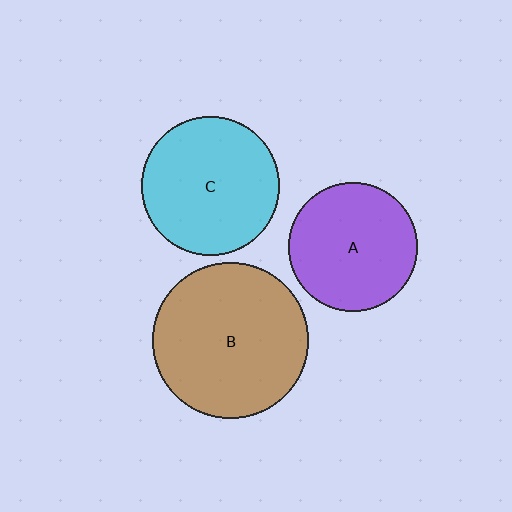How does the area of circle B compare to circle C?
Approximately 1.3 times.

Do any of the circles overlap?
No, none of the circles overlap.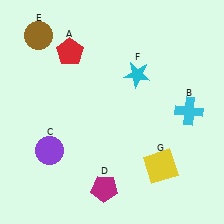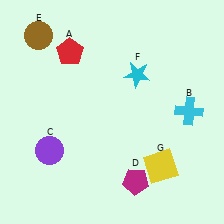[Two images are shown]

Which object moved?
The magenta pentagon (D) moved right.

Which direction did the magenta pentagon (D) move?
The magenta pentagon (D) moved right.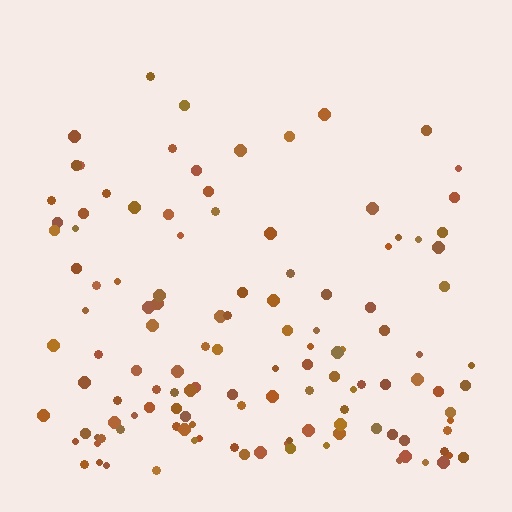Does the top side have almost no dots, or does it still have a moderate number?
Still a moderate number, just noticeably fewer than the bottom.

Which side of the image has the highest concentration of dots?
The bottom.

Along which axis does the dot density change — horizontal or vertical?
Vertical.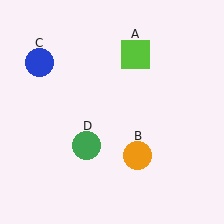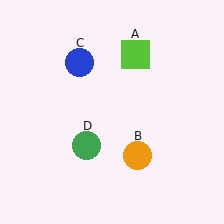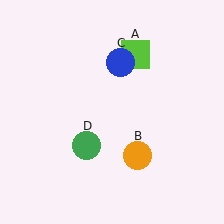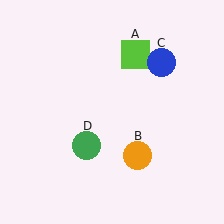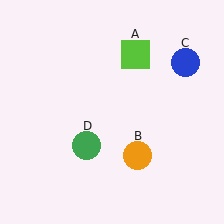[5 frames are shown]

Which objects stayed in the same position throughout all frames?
Lime square (object A) and orange circle (object B) and green circle (object D) remained stationary.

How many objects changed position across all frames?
1 object changed position: blue circle (object C).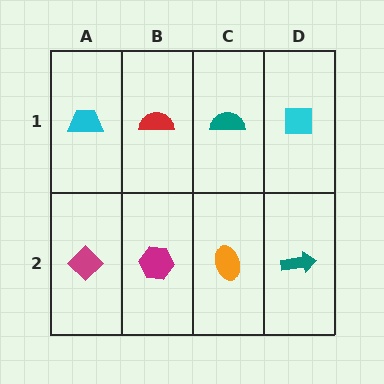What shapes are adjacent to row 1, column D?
A teal arrow (row 2, column D), a teal semicircle (row 1, column C).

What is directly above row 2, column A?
A cyan trapezoid.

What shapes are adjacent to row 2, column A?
A cyan trapezoid (row 1, column A), a magenta hexagon (row 2, column B).